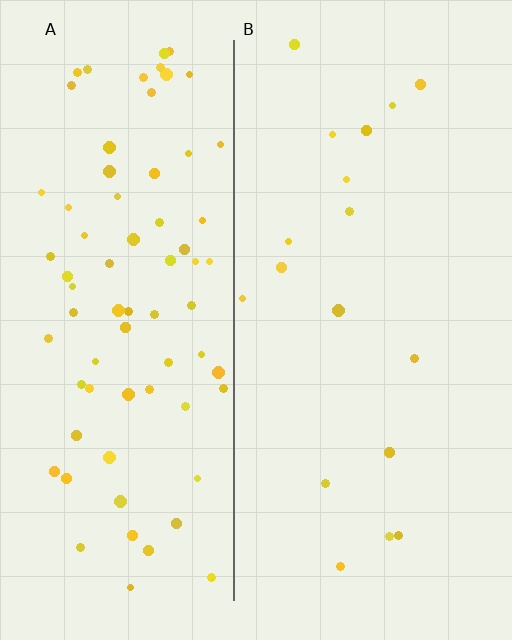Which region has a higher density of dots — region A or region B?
A (the left).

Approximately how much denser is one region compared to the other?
Approximately 4.3× — region A over region B.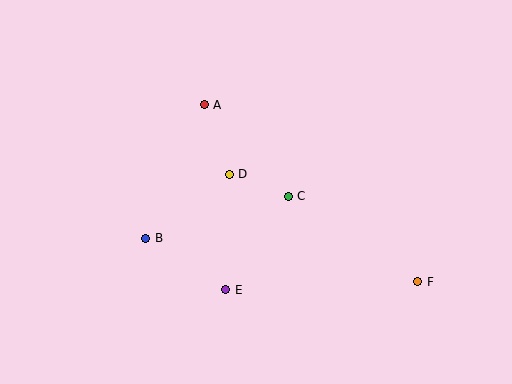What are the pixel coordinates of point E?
Point E is at (226, 290).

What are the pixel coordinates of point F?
Point F is at (418, 282).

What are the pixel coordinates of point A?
Point A is at (204, 105).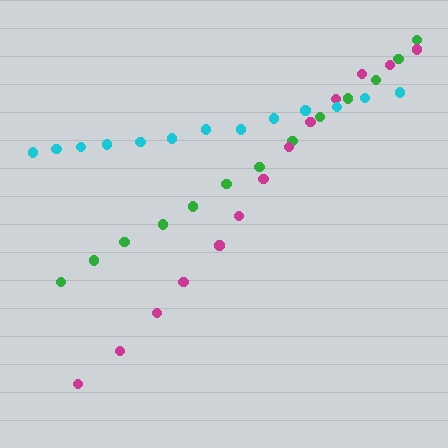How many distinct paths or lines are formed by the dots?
There are 3 distinct paths.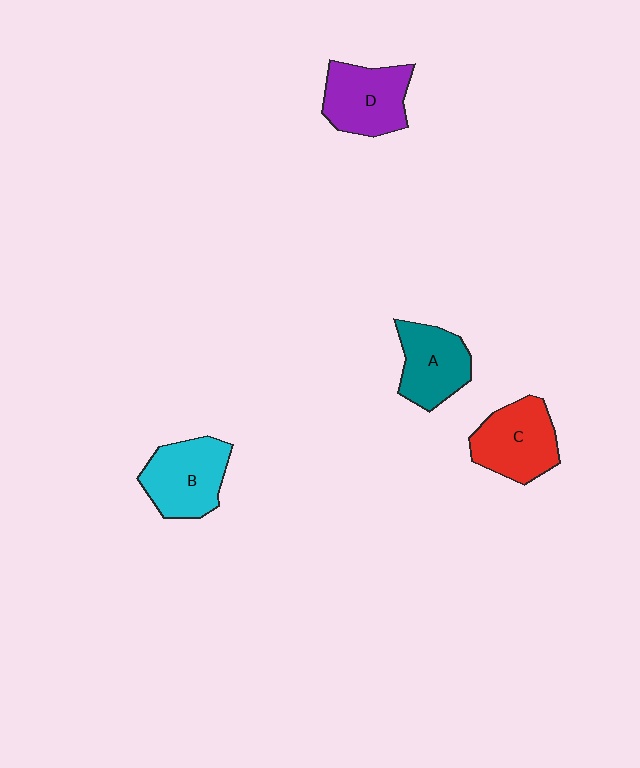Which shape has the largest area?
Shape B (cyan).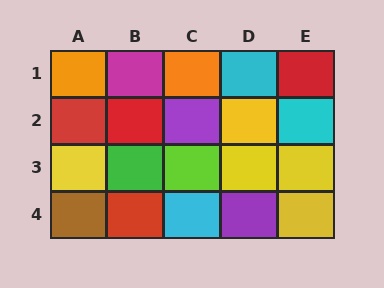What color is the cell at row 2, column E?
Cyan.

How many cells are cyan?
3 cells are cyan.